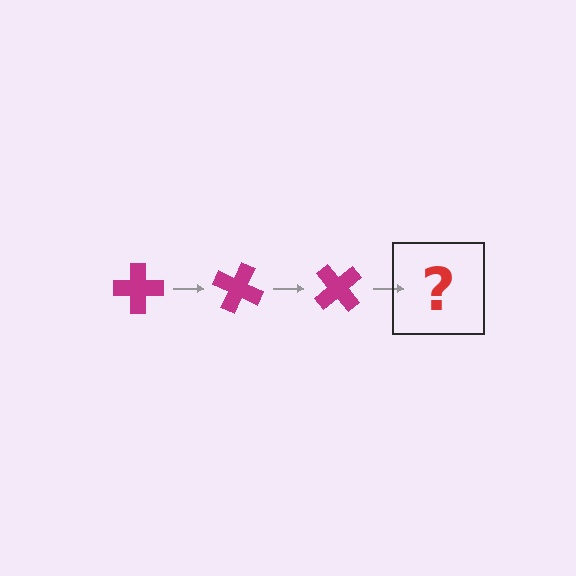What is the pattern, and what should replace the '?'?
The pattern is that the cross rotates 25 degrees each step. The '?' should be a magenta cross rotated 75 degrees.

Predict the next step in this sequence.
The next step is a magenta cross rotated 75 degrees.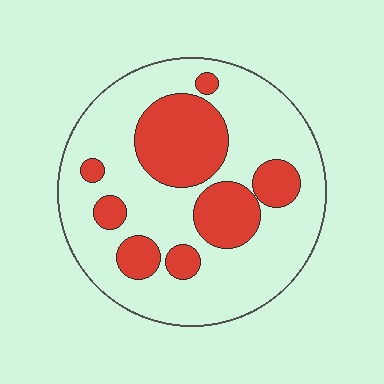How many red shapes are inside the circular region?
8.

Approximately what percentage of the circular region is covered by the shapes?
Approximately 30%.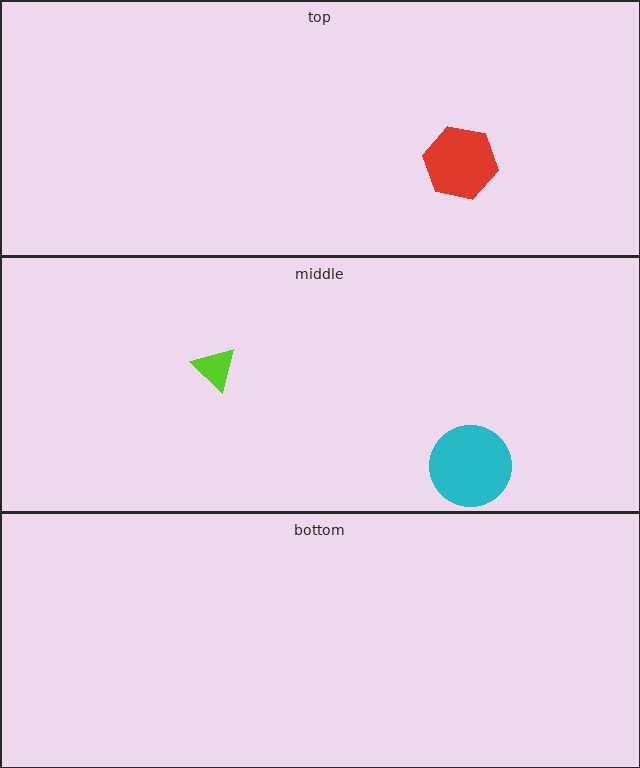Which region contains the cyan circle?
The middle region.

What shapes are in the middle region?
The cyan circle, the lime triangle.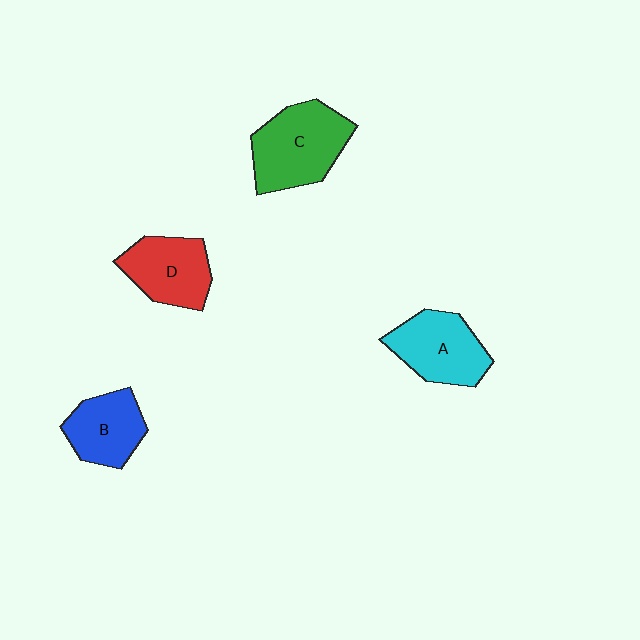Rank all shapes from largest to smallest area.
From largest to smallest: C (green), A (cyan), D (red), B (blue).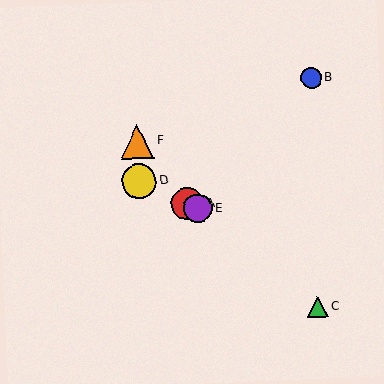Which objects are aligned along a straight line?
Objects A, D, E are aligned along a straight line.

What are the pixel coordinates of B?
Object B is at (311, 78).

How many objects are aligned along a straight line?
3 objects (A, D, E) are aligned along a straight line.